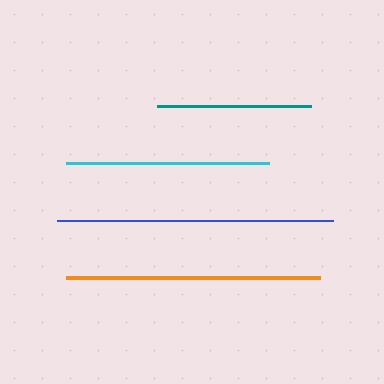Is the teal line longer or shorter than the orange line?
The orange line is longer than the teal line.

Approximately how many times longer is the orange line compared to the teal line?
The orange line is approximately 1.7 times the length of the teal line.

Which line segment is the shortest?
The teal line is the shortest at approximately 154 pixels.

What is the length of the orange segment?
The orange segment is approximately 255 pixels long.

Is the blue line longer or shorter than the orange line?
The blue line is longer than the orange line.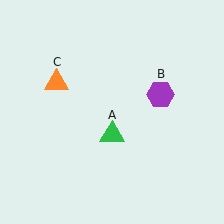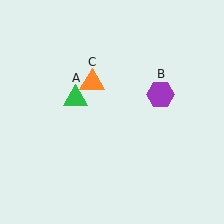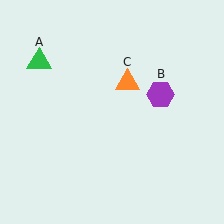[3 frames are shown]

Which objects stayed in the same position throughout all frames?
Purple hexagon (object B) remained stationary.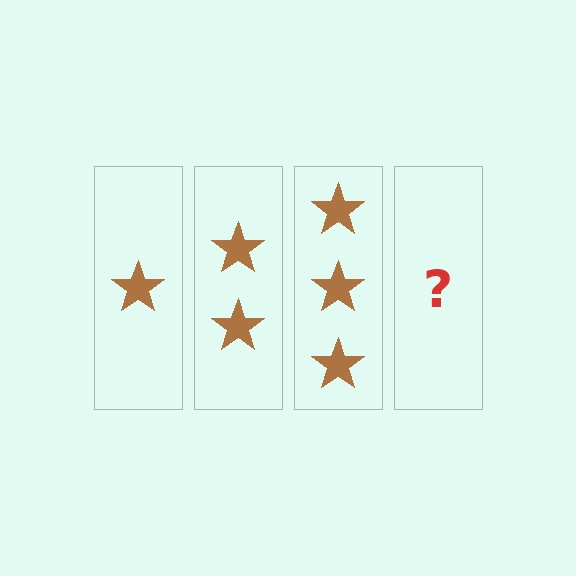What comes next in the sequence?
The next element should be 4 stars.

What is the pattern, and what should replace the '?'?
The pattern is that each step adds one more star. The '?' should be 4 stars.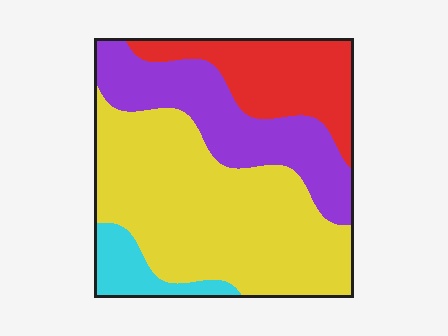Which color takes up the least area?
Cyan, at roughly 10%.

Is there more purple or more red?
Purple.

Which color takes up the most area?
Yellow, at roughly 50%.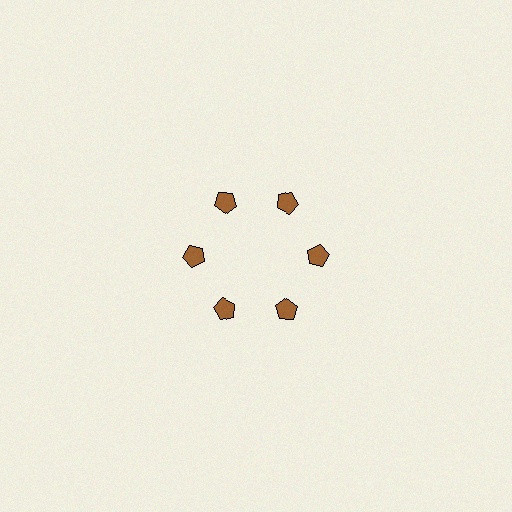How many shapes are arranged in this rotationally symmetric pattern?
There are 6 shapes, arranged in 6 groups of 1.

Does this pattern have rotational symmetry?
Yes, this pattern has 6-fold rotational symmetry. It looks the same after rotating 60 degrees around the center.